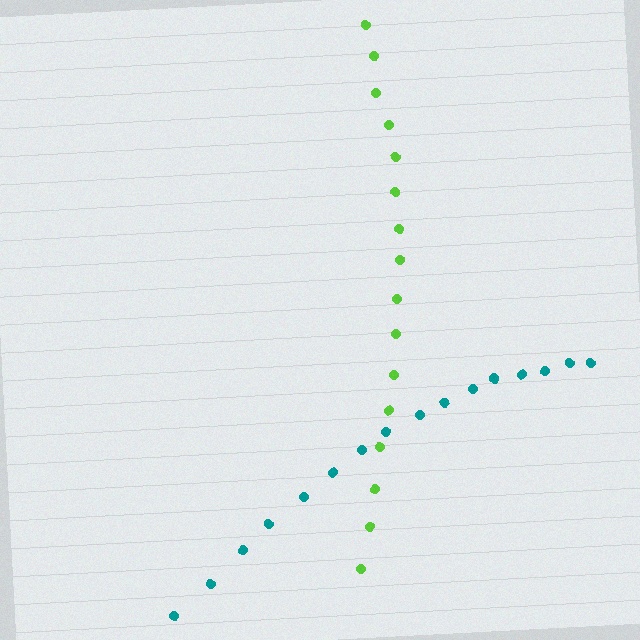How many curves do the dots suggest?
There are 2 distinct paths.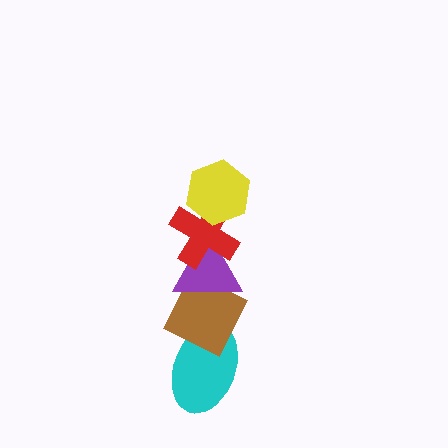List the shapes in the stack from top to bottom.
From top to bottom: the yellow hexagon, the red cross, the purple triangle, the brown diamond, the cyan ellipse.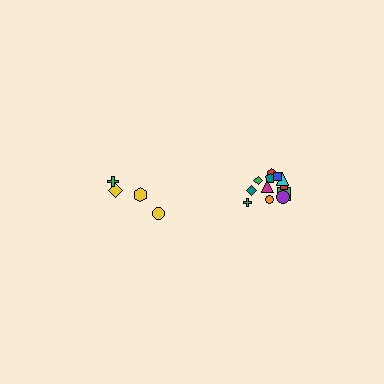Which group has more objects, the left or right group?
The right group.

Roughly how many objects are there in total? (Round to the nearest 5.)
Roughly 15 objects in total.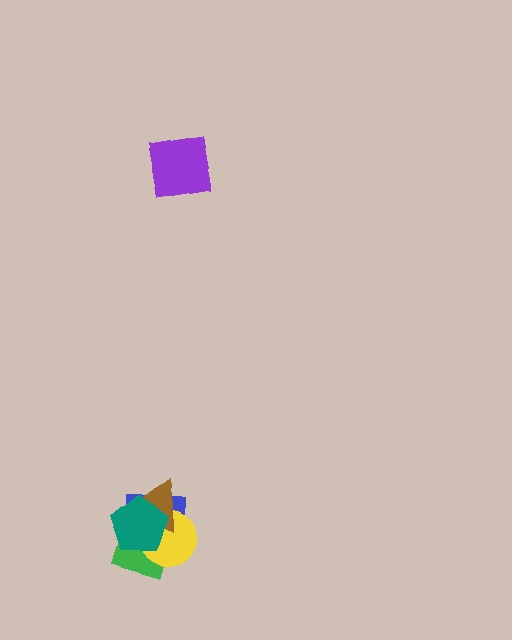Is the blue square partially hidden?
Yes, it is partially covered by another shape.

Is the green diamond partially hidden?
Yes, it is partially covered by another shape.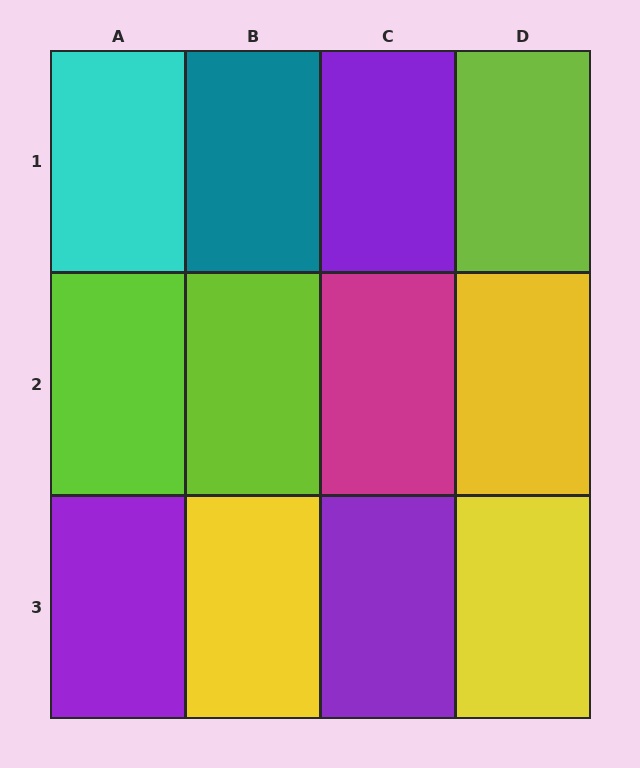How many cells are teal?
1 cell is teal.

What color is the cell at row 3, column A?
Purple.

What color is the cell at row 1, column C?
Purple.